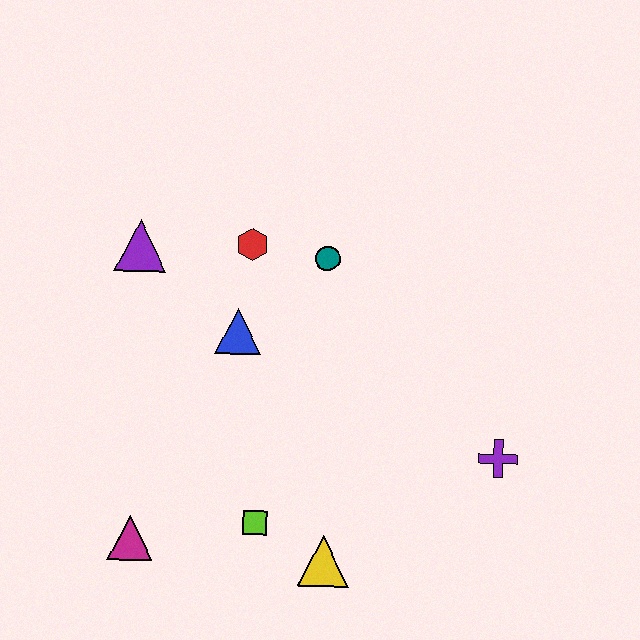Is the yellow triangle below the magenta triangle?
Yes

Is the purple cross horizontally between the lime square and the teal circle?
No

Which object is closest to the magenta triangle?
The lime square is closest to the magenta triangle.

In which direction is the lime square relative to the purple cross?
The lime square is to the left of the purple cross.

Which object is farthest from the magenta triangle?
The purple cross is farthest from the magenta triangle.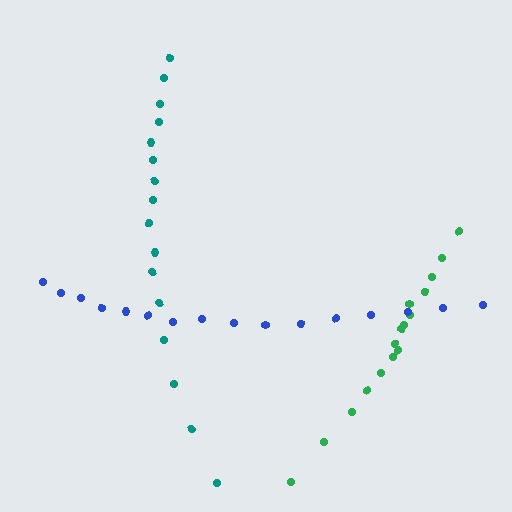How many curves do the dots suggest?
There are 3 distinct paths.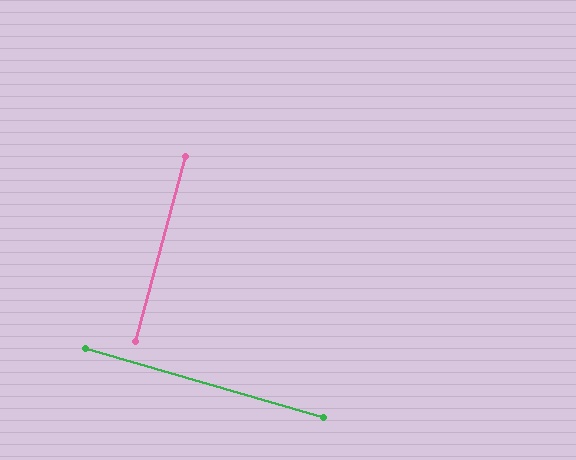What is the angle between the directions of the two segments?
Approximately 89 degrees.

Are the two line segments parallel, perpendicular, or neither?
Perpendicular — they meet at approximately 89°.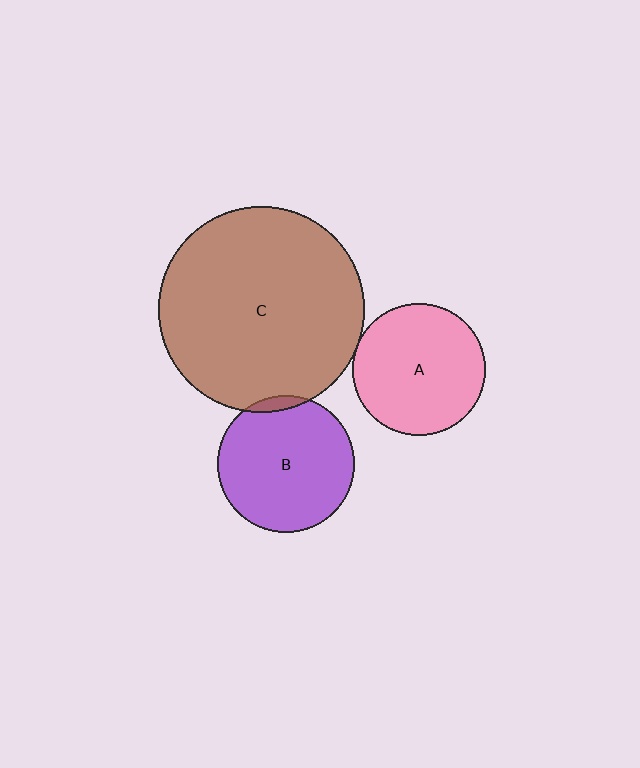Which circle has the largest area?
Circle C (brown).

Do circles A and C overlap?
Yes.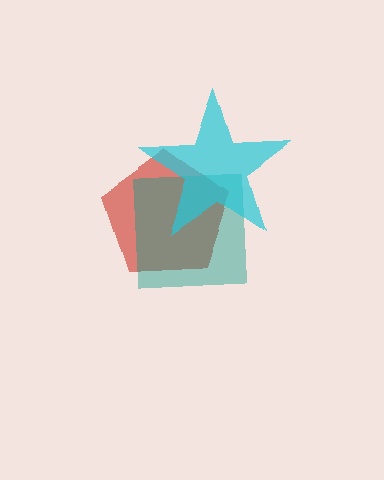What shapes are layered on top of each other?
The layered shapes are: a red pentagon, a teal square, a cyan star.